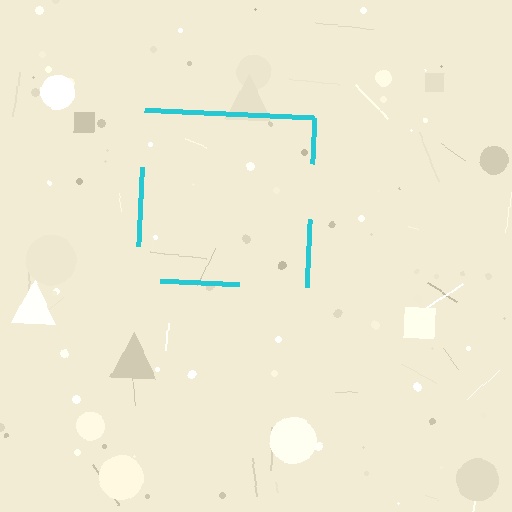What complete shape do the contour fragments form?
The contour fragments form a square.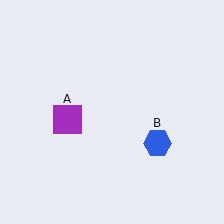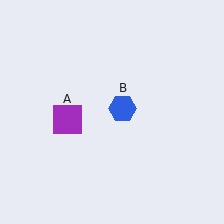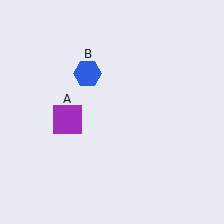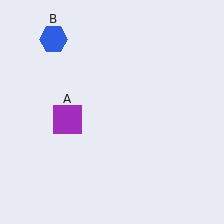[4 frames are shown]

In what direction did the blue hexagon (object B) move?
The blue hexagon (object B) moved up and to the left.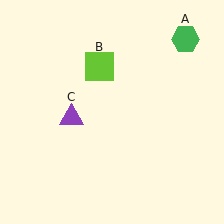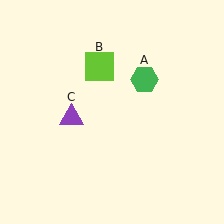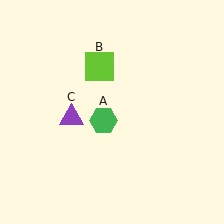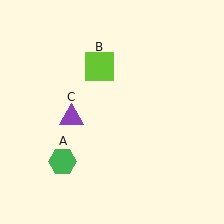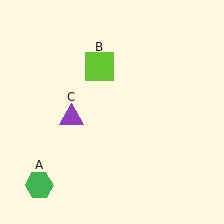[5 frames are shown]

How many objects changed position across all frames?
1 object changed position: green hexagon (object A).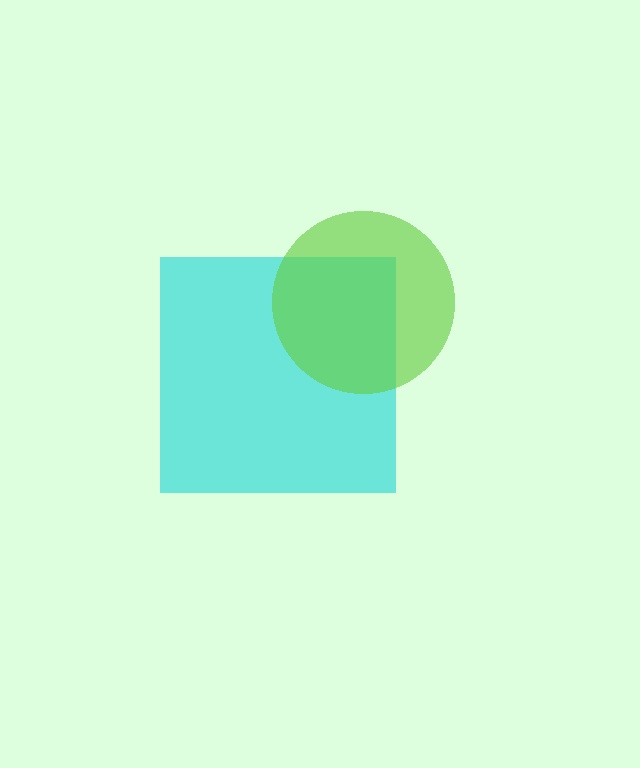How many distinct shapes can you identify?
There are 2 distinct shapes: a cyan square, a lime circle.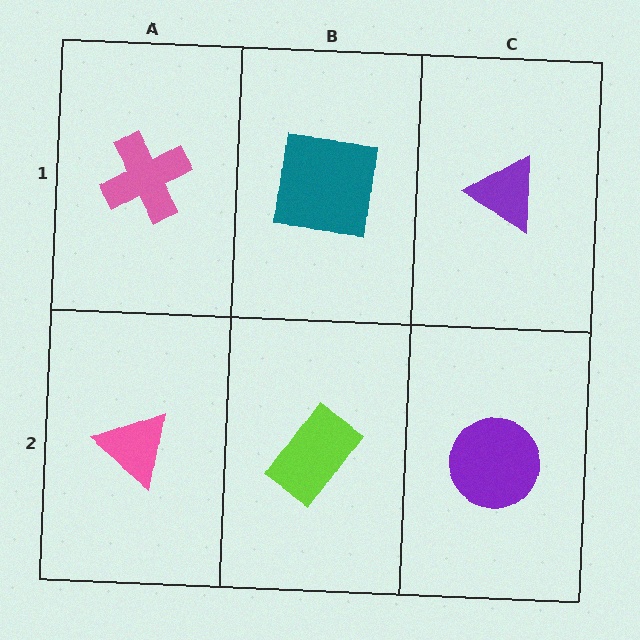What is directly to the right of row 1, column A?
A teal square.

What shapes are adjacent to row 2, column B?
A teal square (row 1, column B), a pink triangle (row 2, column A), a purple circle (row 2, column C).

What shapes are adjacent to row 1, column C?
A purple circle (row 2, column C), a teal square (row 1, column B).